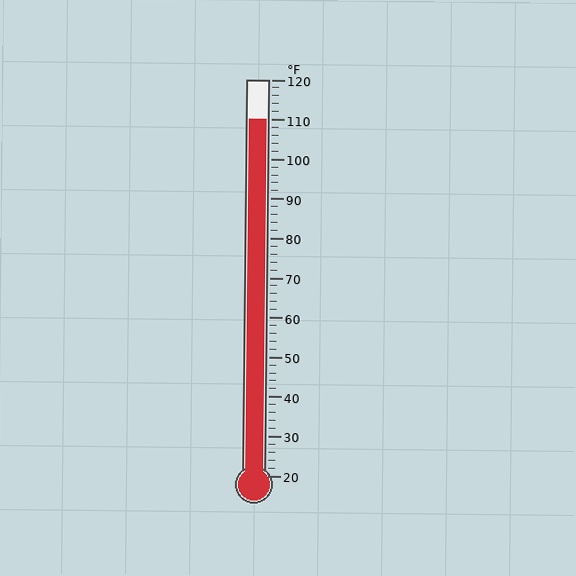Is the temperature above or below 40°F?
The temperature is above 40°F.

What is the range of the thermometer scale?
The thermometer scale ranges from 20°F to 120°F.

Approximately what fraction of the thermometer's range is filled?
The thermometer is filled to approximately 90% of its range.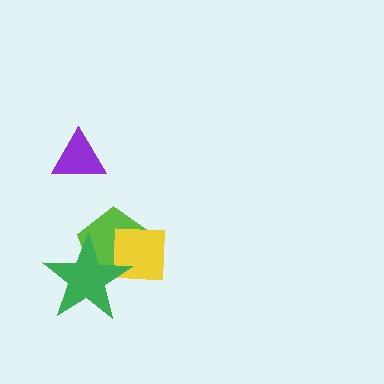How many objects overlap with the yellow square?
2 objects overlap with the yellow square.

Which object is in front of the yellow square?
The green star is in front of the yellow square.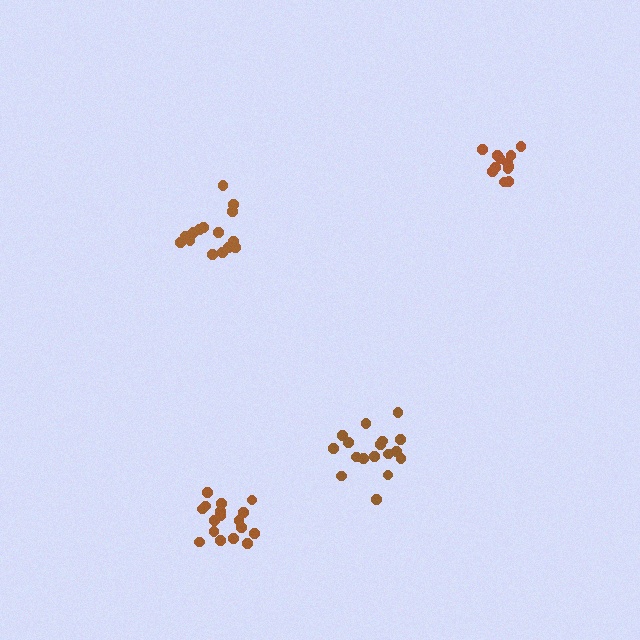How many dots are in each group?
Group 1: 12 dots, Group 2: 17 dots, Group 3: 15 dots, Group 4: 17 dots (61 total).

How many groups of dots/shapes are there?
There are 4 groups.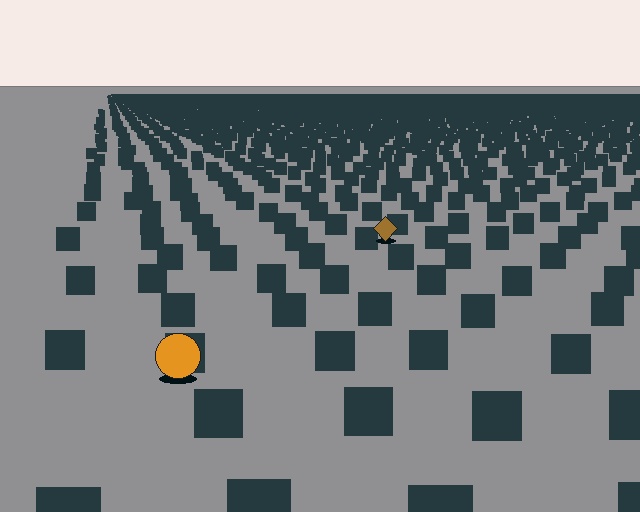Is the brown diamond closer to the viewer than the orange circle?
No. The orange circle is closer — you can tell from the texture gradient: the ground texture is coarser near it.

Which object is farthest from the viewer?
The brown diamond is farthest from the viewer. It appears smaller and the ground texture around it is denser.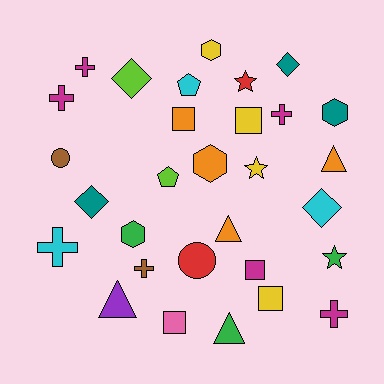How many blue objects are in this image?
There are no blue objects.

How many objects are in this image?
There are 30 objects.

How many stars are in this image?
There are 3 stars.